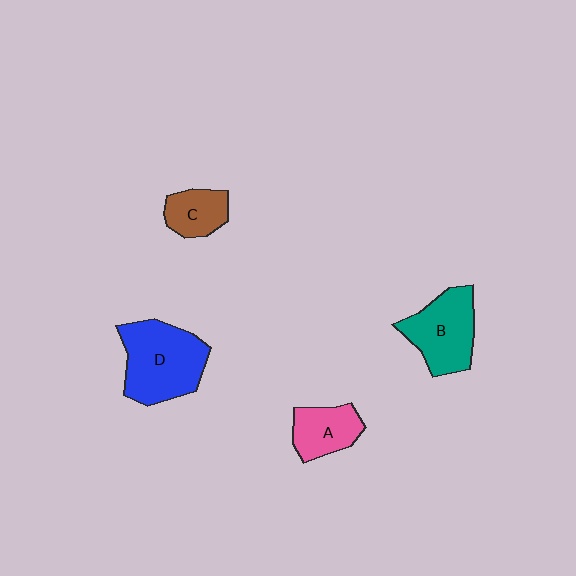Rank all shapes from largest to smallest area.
From largest to smallest: D (blue), B (teal), A (pink), C (brown).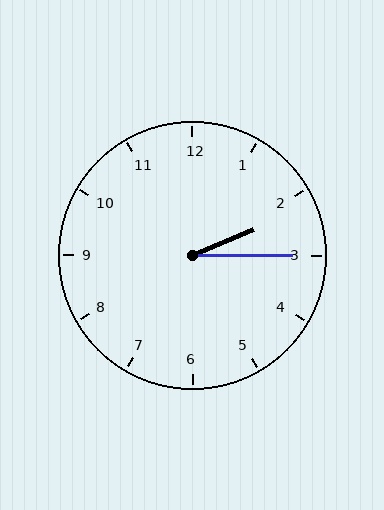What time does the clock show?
2:15.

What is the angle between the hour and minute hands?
Approximately 22 degrees.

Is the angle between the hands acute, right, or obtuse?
It is acute.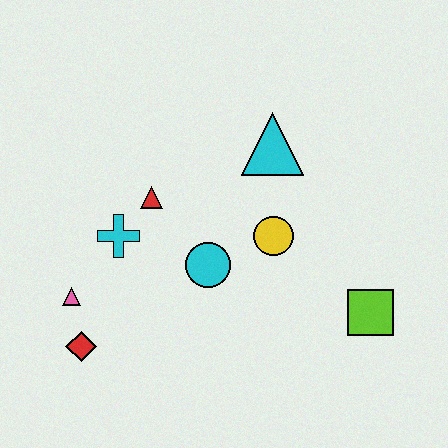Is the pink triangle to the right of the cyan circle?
No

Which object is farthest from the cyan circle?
The lime square is farthest from the cyan circle.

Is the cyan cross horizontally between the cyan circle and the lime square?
No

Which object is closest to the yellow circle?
The cyan circle is closest to the yellow circle.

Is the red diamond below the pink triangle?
Yes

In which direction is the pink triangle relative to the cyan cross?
The pink triangle is below the cyan cross.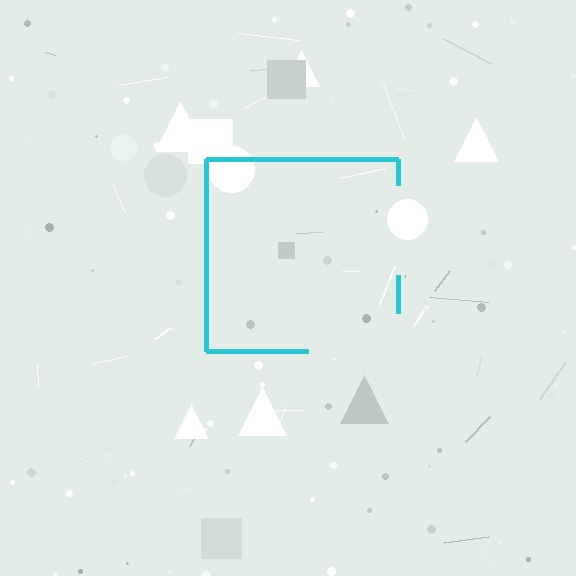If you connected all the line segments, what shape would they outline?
They would outline a square.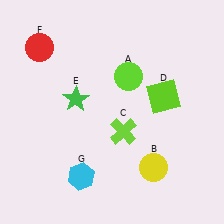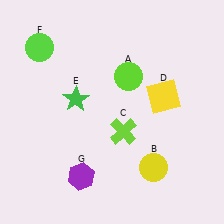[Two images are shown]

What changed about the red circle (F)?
In Image 1, F is red. In Image 2, it changed to lime.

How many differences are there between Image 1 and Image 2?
There are 3 differences between the two images.